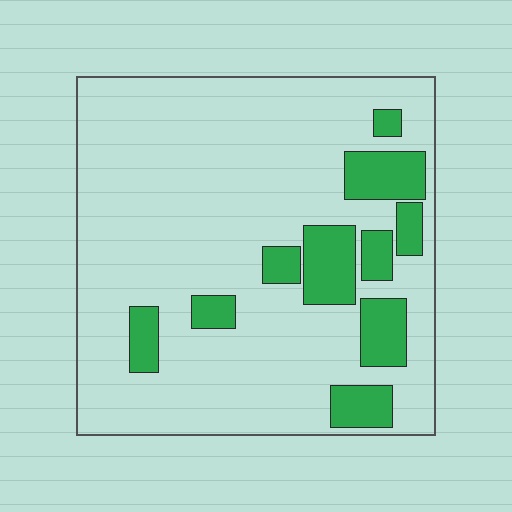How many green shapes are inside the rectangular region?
10.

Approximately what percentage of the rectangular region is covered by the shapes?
Approximately 20%.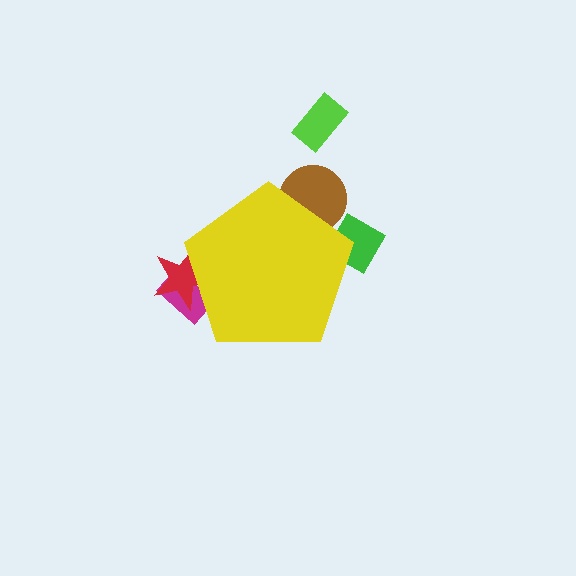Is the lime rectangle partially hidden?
No, the lime rectangle is fully visible.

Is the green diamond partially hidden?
Yes, the green diamond is partially hidden behind the yellow pentagon.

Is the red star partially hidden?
Yes, the red star is partially hidden behind the yellow pentagon.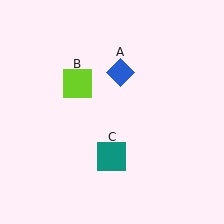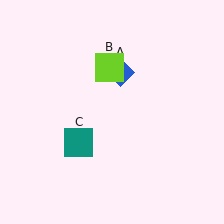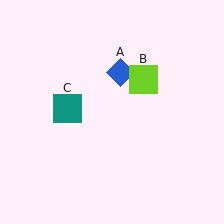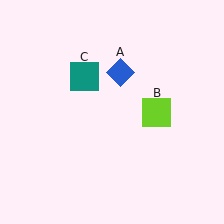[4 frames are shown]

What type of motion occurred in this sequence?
The lime square (object B), teal square (object C) rotated clockwise around the center of the scene.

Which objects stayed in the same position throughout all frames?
Blue diamond (object A) remained stationary.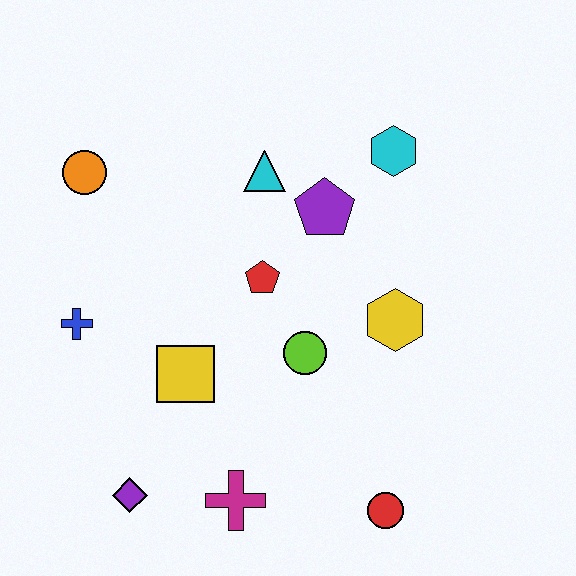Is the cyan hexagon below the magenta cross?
No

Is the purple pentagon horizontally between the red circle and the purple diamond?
Yes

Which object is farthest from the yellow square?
The cyan hexagon is farthest from the yellow square.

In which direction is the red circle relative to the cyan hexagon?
The red circle is below the cyan hexagon.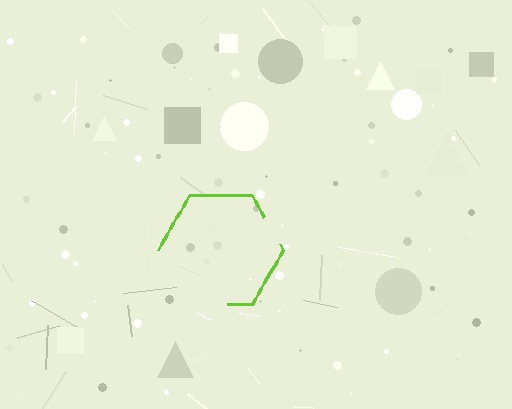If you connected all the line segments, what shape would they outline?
They would outline a hexagon.